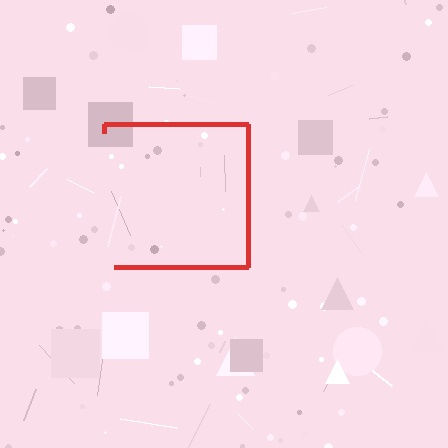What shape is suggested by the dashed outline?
The dashed outline suggests a square.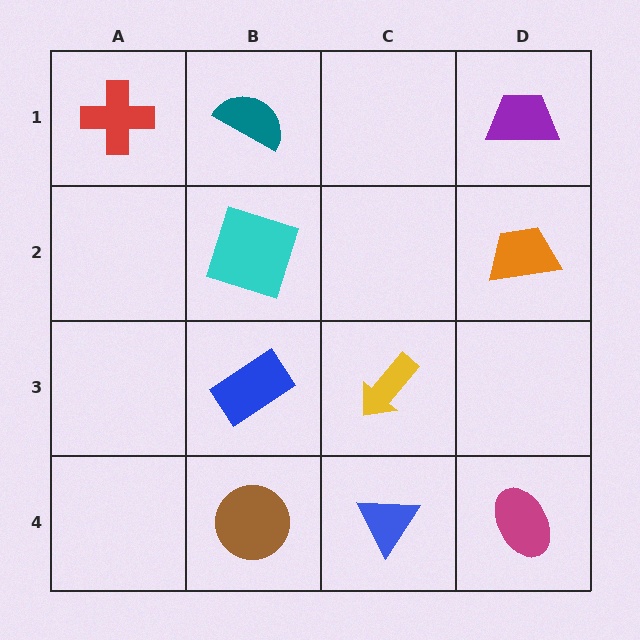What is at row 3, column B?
A blue rectangle.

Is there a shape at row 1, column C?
No, that cell is empty.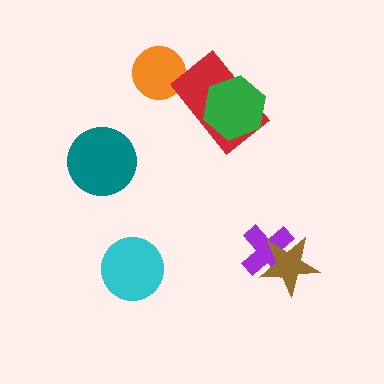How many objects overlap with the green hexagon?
1 object overlaps with the green hexagon.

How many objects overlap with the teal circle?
0 objects overlap with the teal circle.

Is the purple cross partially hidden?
Yes, it is partially covered by another shape.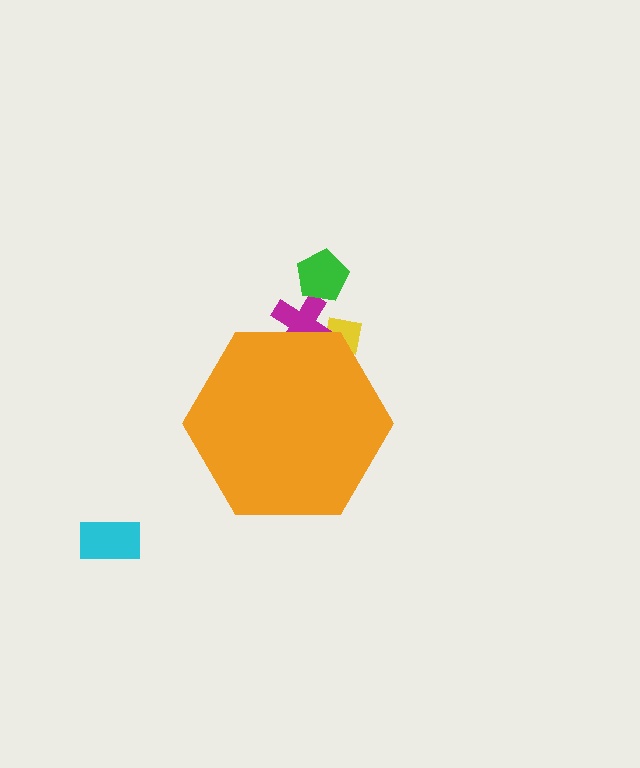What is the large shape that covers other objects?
An orange hexagon.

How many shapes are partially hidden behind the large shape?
2 shapes are partially hidden.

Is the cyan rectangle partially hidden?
No, the cyan rectangle is fully visible.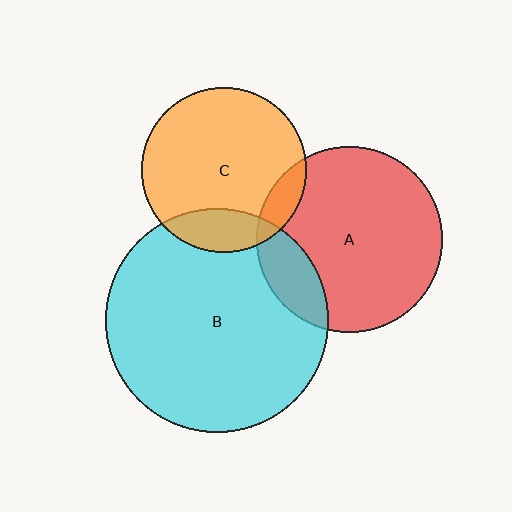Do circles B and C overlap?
Yes.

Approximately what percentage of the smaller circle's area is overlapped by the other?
Approximately 15%.